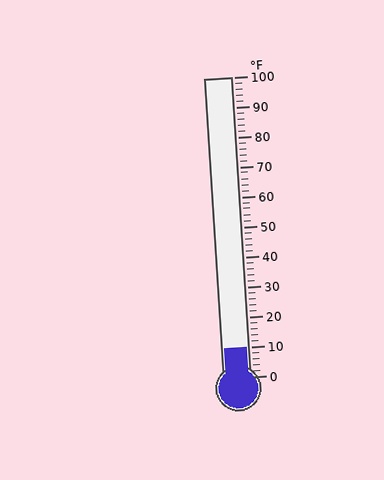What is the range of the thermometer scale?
The thermometer scale ranges from 0°F to 100°F.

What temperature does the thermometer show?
The thermometer shows approximately 10°F.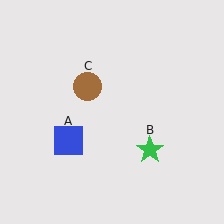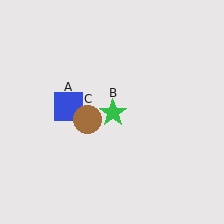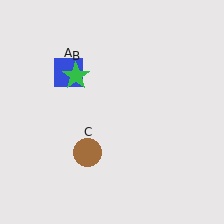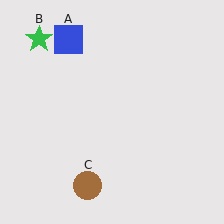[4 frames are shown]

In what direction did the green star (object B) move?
The green star (object B) moved up and to the left.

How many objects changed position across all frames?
3 objects changed position: blue square (object A), green star (object B), brown circle (object C).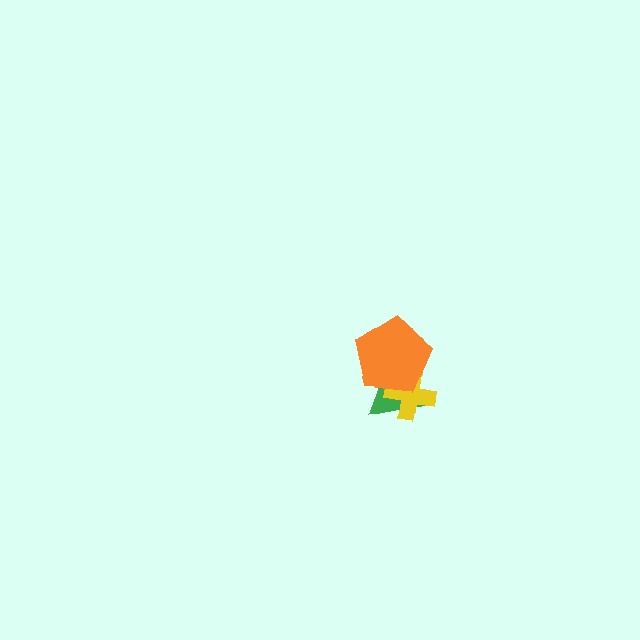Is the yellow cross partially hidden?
Yes, it is partially covered by another shape.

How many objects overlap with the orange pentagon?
2 objects overlap with the orange pentagon.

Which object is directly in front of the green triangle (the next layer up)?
The yellow cross is directly in front of the green triangle.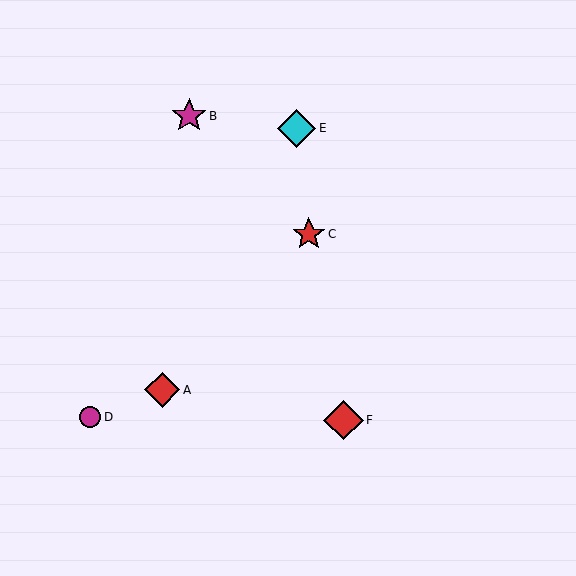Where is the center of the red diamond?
The center of the red diamond is at (343, 420).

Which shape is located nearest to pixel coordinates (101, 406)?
The magenta circle (labeled D) at (90, 417) is nearest to that location.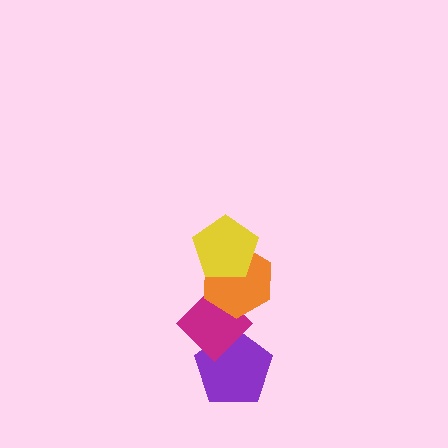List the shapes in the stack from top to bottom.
From top to bottom: the yellow pentagon, the orange hexagon, the magenta diamond, the purple pentagon.